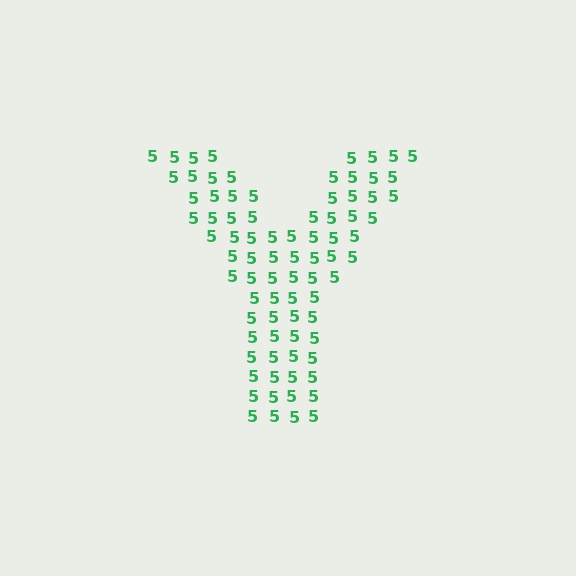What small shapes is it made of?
It is made of small digit 5's.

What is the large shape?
The large shape is the letter Y.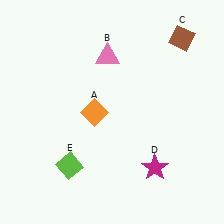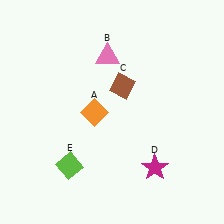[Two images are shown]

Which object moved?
The brown diamond (C) moved left.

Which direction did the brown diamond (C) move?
The brown diamond (C) moved left.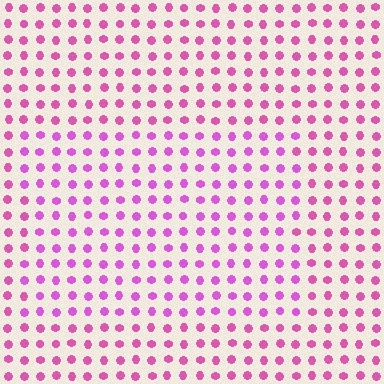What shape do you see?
I see a rectangle.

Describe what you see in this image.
The image is filled with small pink elements in a uniform arrangement. A rectangle-shaped region is visible where the elements are tinted to a slightly different hue, forming a subtle color boundary.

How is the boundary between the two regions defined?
The boundary is defined purely by a slight shift in hue (about 20 degrees). Spacing, size, and orientation are identical on both sides.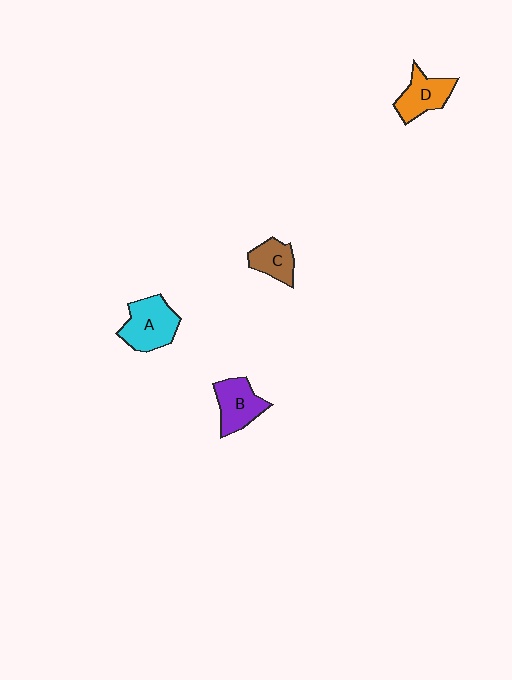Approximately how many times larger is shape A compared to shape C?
Approximately 1.6 times.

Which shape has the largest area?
Shape A (cyan).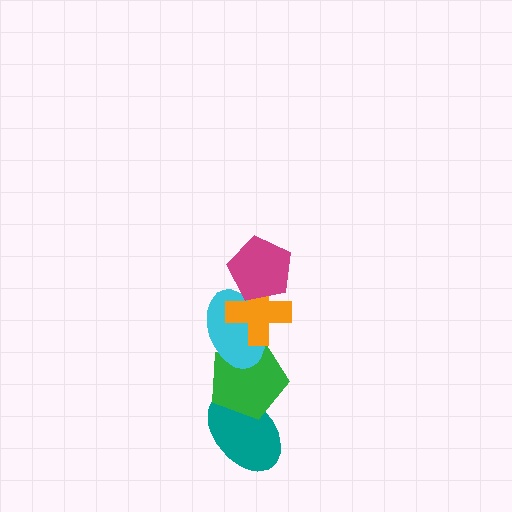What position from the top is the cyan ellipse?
The cyan ellipse is 3rd from the top.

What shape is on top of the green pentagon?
The cyan ellipse is on top of the green pentagon.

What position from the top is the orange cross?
The orange cross is 2nd from the top.